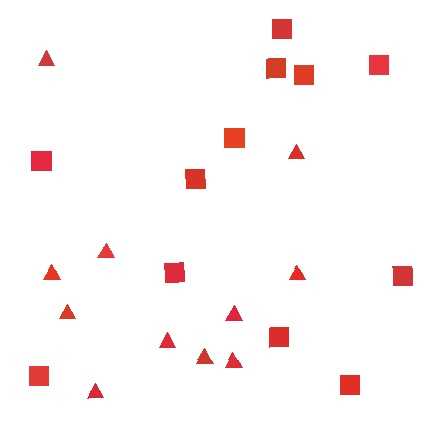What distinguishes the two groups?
There are 2 groups: one group of squares (12) and one group of triangles (11).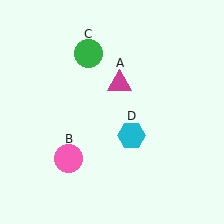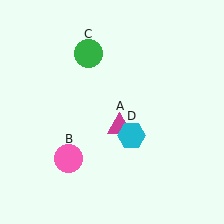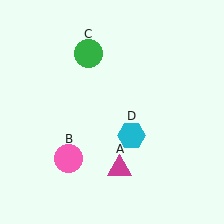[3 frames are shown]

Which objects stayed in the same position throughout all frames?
Pink circle (object B) and green circle (object C) and cyan hexagon (object D) remained stationary.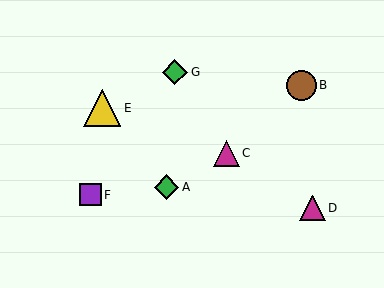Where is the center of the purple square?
The center of the purple square is at (90, 195).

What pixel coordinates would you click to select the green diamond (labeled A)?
Click at (167, 187) to select the green diamond A.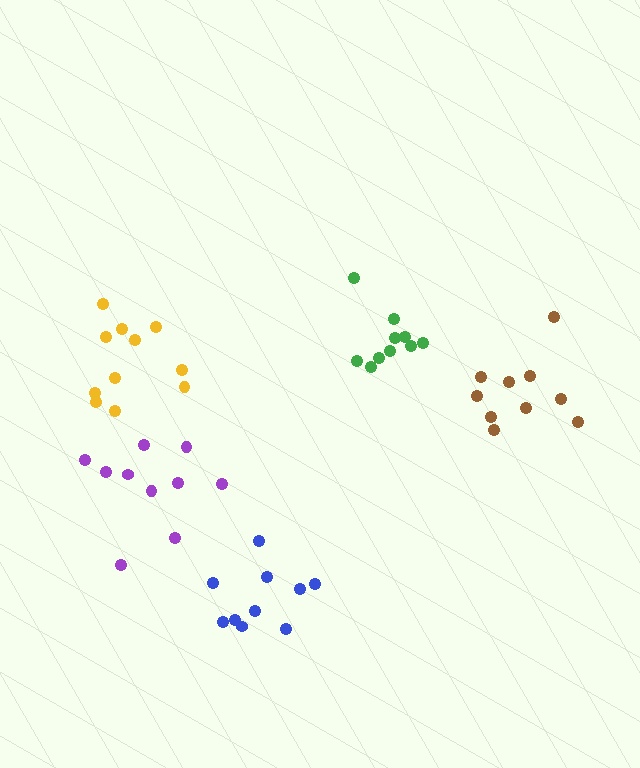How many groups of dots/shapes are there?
There are 5 groups.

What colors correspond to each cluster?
The clusters are colored: green, purple, blue, brown, yellow.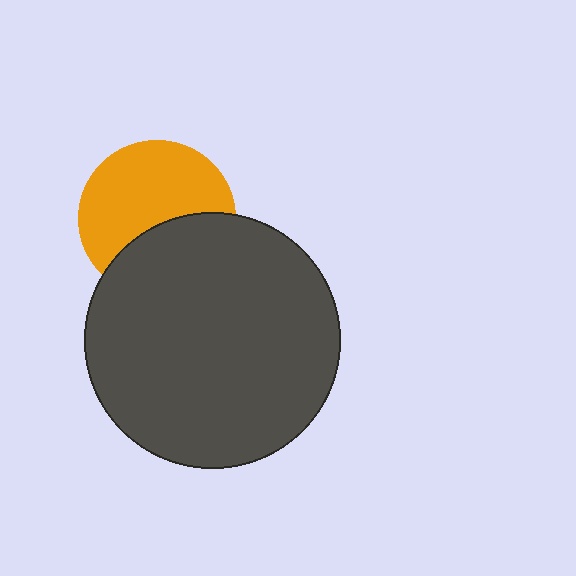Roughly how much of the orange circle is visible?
About half of it is visible (roughly 61%).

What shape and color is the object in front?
The object in front is a dark gray circle.